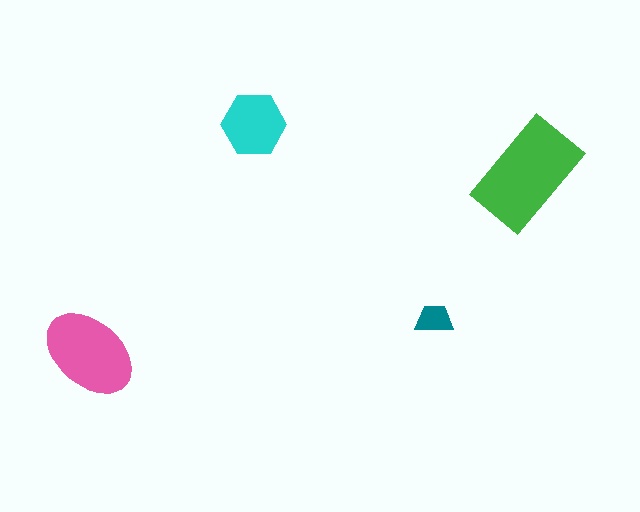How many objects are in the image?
There are 4 objects in the image.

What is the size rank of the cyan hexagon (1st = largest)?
3rd.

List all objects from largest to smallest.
The green rectangle, the pink ellipse, the cyan hexagon, the teal trapezoid.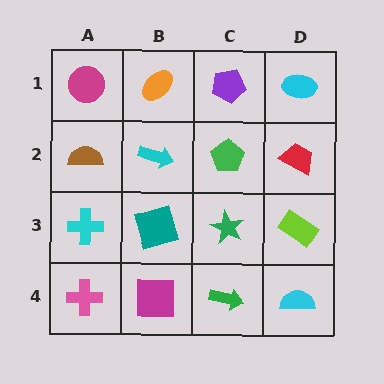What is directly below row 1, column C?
A green pentagon.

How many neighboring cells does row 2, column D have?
3.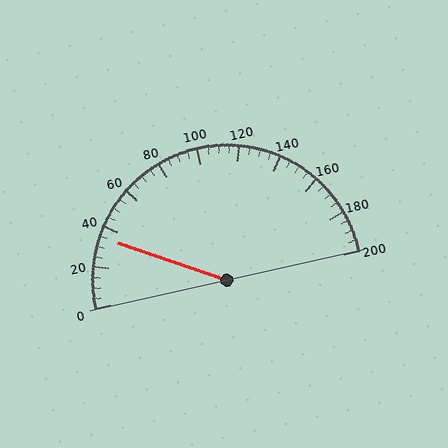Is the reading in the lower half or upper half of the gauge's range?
The reading is in the lower half of the range (0 to 200).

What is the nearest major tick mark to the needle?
The nearest major tick mark is 40.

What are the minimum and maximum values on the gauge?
The gauge ranges from 0 to 200.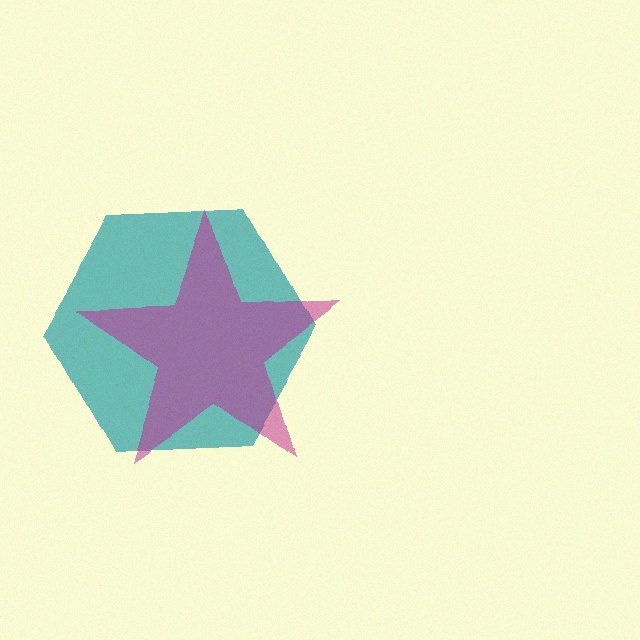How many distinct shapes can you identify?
There are 2 distinct shapes: a teal hexagon, a magenta star.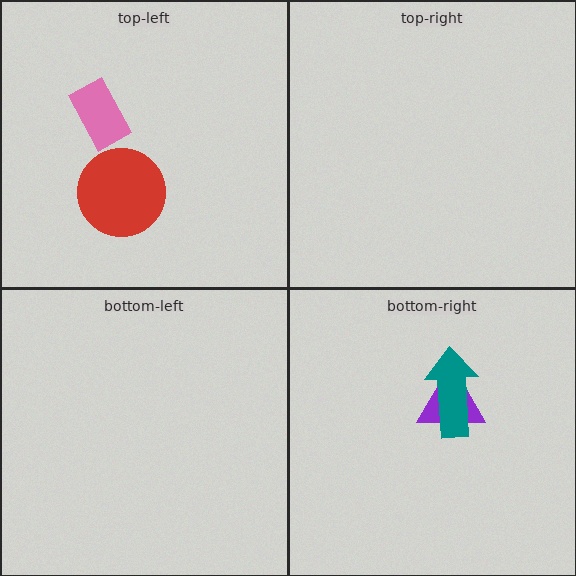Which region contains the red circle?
The top-left region.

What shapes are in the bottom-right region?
The purple triangle, the teal arrow.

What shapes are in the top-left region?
The pink rectangle, the red circle.